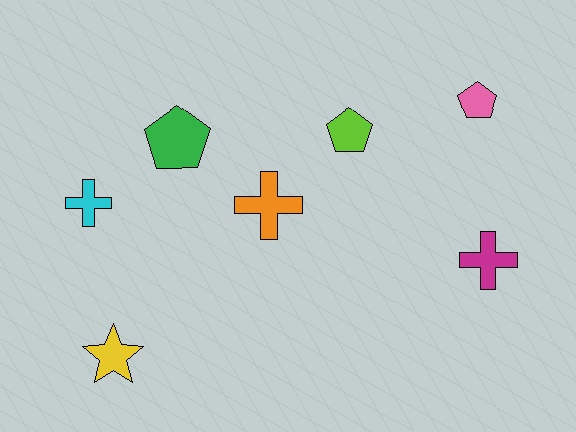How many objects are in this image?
There are 7 objects.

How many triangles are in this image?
There are no triangles.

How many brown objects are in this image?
There are no brown objects.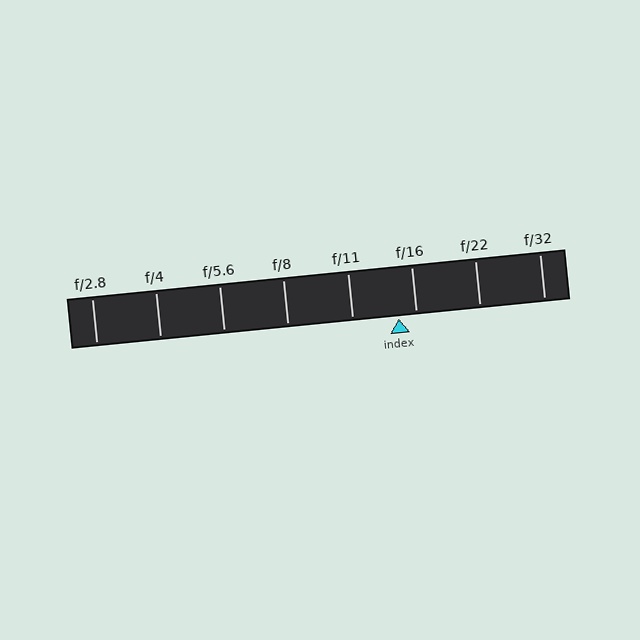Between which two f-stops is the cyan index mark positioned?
The index mark is between f/11 and f/16.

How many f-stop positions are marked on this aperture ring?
There are 8 f-stop positions marked.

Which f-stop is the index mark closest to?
The index mark is closest to f/16.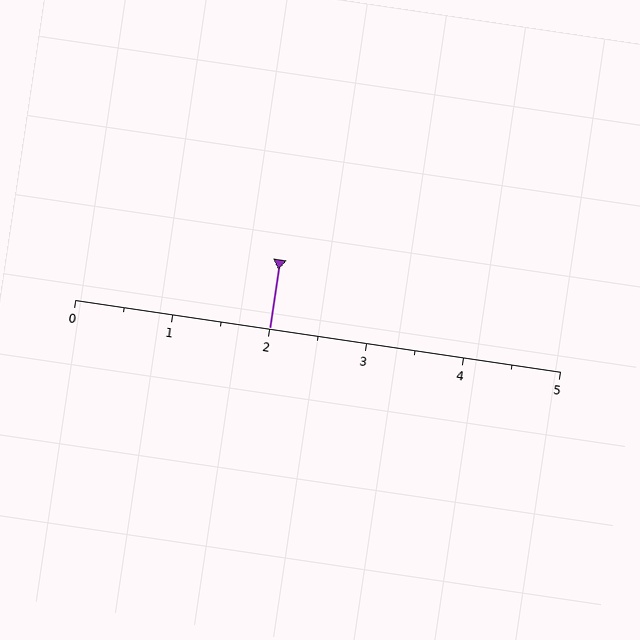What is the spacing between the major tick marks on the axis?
The major ticks are spaced 1 apart.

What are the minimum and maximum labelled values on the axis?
The axis runs from 0 to 5.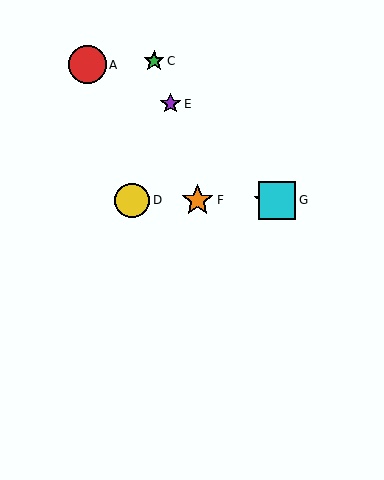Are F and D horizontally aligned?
Yes, both are at y≈200.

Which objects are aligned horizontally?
Objects B, D, F, G are aligned horizontally.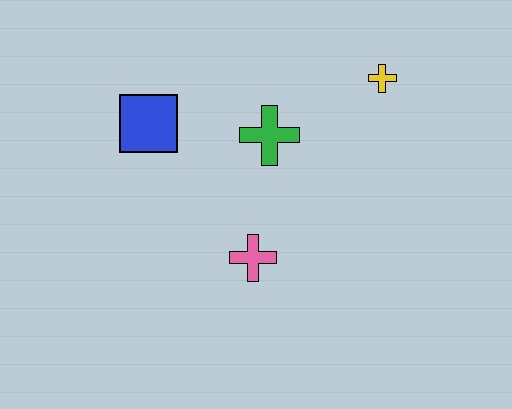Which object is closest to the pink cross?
The green cross is closest to the pink cross.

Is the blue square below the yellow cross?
Yes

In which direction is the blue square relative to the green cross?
The blue square is to the left of the green cross.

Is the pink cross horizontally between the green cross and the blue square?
Yes